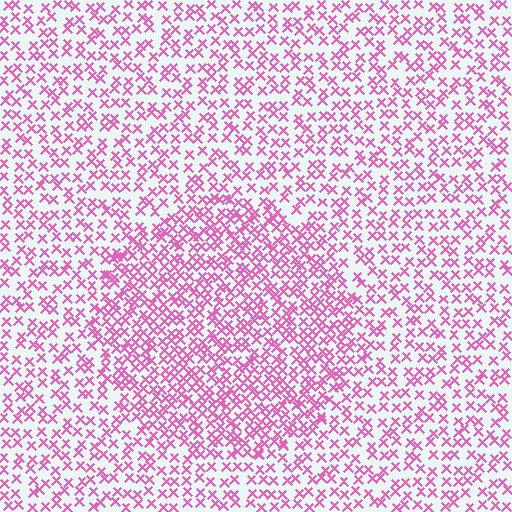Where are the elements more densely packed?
The elements are more densely packed inside the circle boundary.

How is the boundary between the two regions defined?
The boundary is defined by a change in element density (approximately 1.7x ratio). All elements are the same color, size, and shape.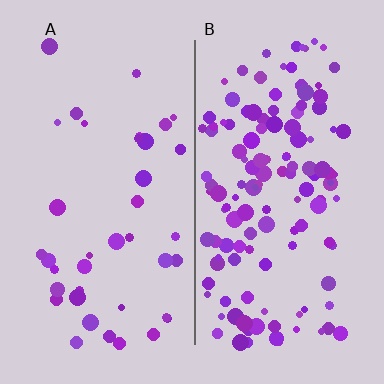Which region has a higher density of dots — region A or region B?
B (the right).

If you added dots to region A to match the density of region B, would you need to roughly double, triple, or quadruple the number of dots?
Approximately triple.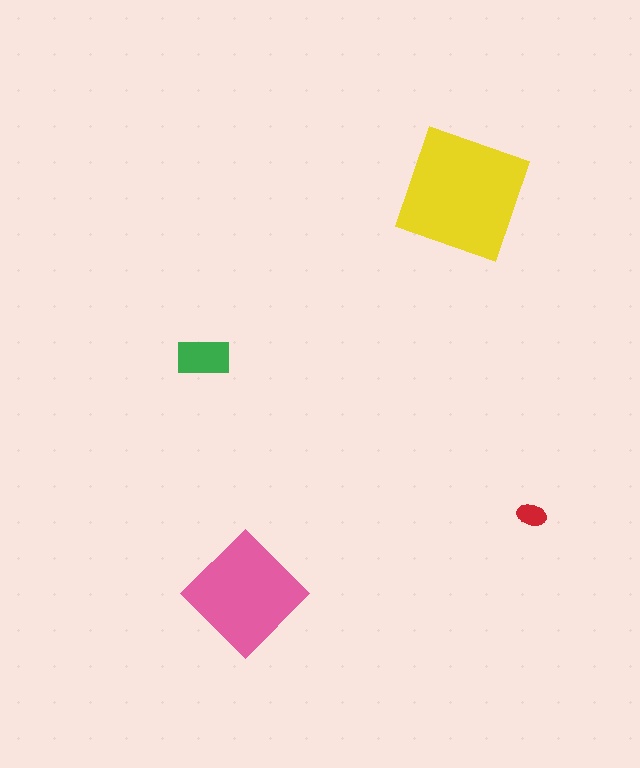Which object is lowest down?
The pink diamond is bottommost.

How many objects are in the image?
There are 4 objects in the image.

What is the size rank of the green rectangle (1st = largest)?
3rd.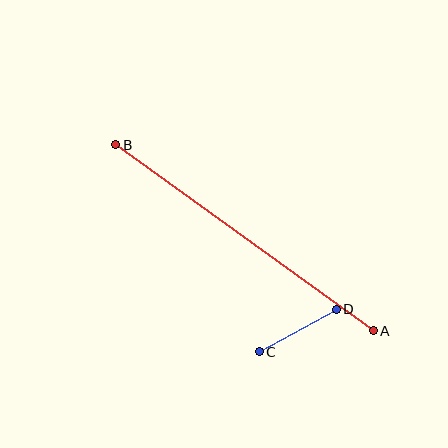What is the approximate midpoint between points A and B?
The midpoint is at approximately (245, 238) pixels.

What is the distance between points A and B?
The distance is approximately 318 pixels.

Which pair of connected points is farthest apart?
Points A and B are farthest apart.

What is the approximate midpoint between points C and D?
The midpoint is at approximately (298, 330) pixels.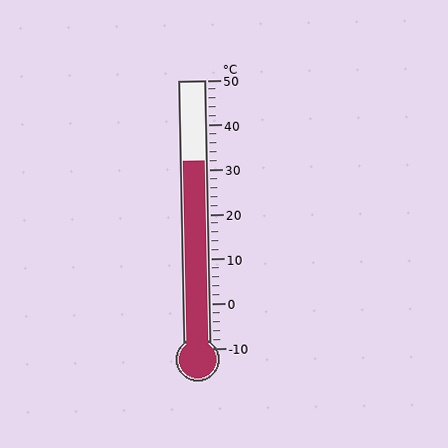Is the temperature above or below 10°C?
The temperature is above 10°C.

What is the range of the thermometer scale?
The thermometer scale ranges from -10°C to 50°C.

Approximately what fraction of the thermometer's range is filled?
The thermometer is filled to approximately 70% of its range.